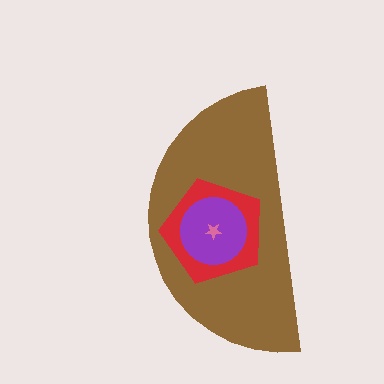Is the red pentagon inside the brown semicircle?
Yes.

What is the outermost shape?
The brown semicircle.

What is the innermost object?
The pink star.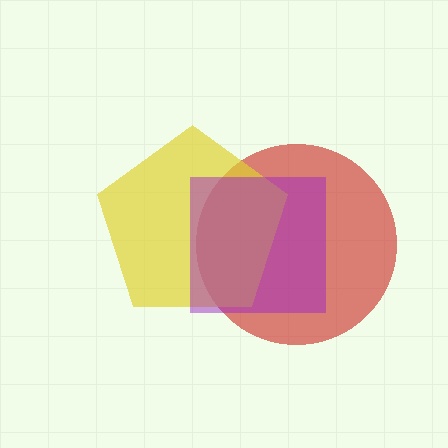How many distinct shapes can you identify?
There are 3 distinct shapes: a red circle, a yellow pentagon, a purple square.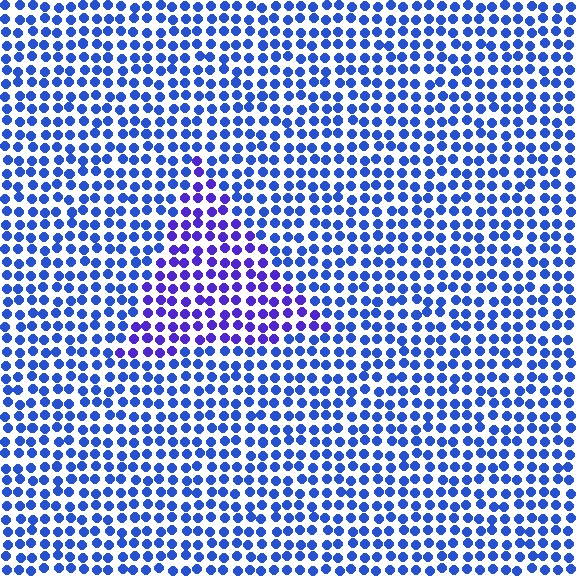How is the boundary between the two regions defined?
The boundary is defined purely by a slight shift in hue (about 31 degrees). Spacing, size, and orientation are identical on both sides.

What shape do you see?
I see a triangle.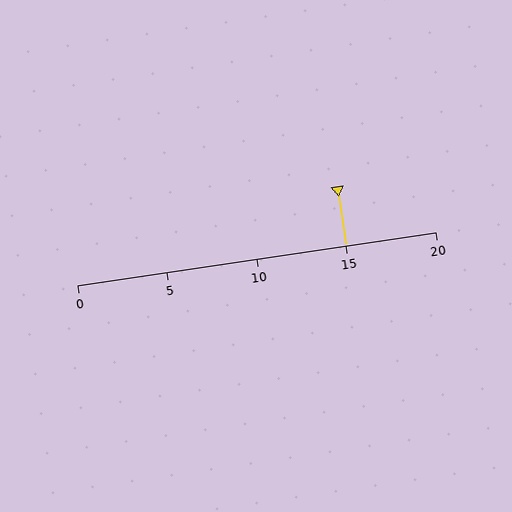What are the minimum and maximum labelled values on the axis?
The axis runs from 0 to 20.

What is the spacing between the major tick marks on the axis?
The major ticks are spaced 5 apart.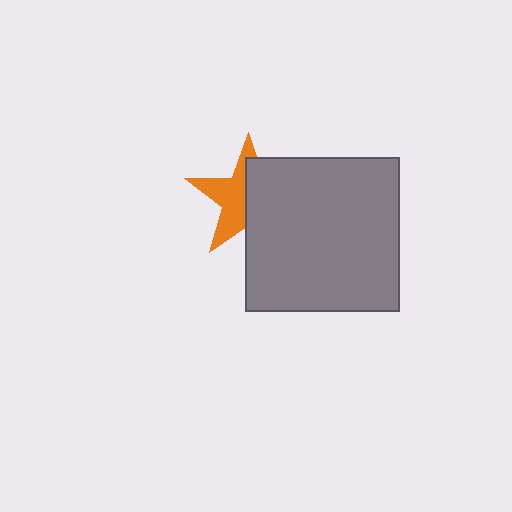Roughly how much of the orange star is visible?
About half of it is visible (roughly 49%).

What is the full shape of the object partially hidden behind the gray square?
The partially hidden object is an orange star.